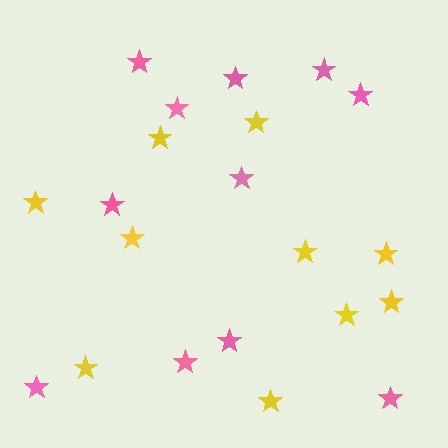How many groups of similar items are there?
There are 2 groups: one group of pink stars (11) and one group of yellow stars (10).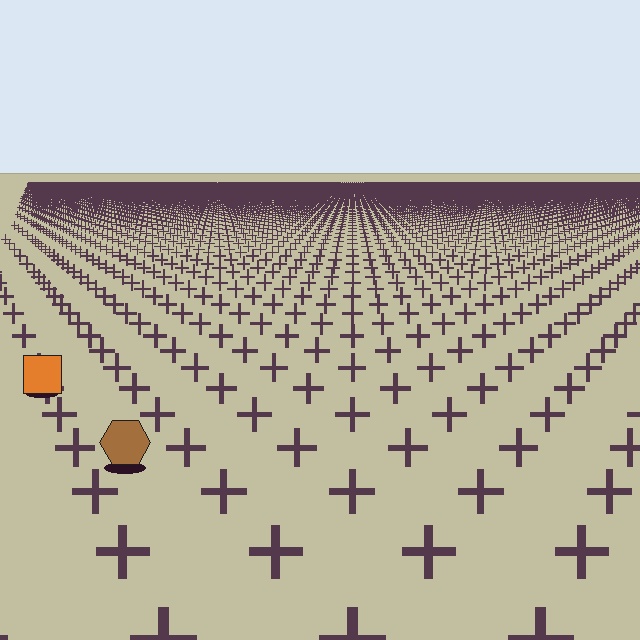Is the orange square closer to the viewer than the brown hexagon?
No. The brown hexagon is closer — you can tell from the texture gradient: the ground texture is coarser near it.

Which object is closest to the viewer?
The brown hexagon is closest. The texture marks near it are larger and more spread out.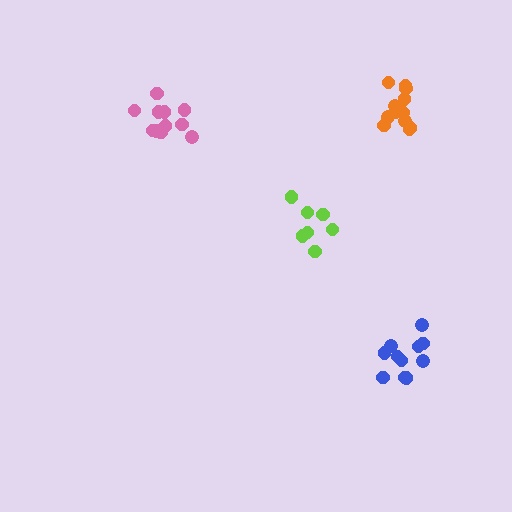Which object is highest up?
The orange cluster is topmost.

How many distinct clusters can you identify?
There are 4 distinct clusters.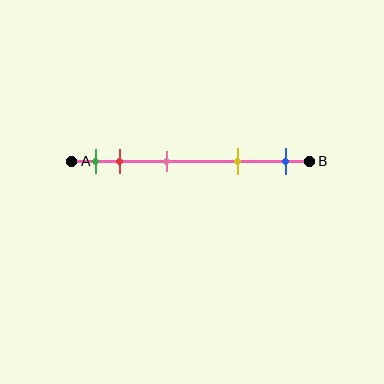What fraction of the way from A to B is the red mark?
The red mark is approximately 20% (0.2) of the way from A to B.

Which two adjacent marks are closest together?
The green and red marks are the closest adjacent pair.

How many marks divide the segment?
There are 5 marks dividing the segment.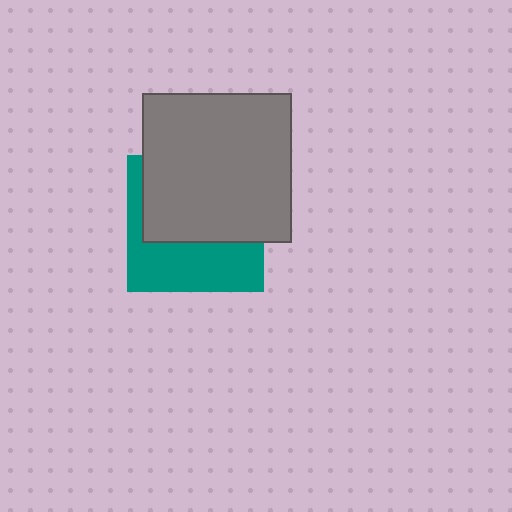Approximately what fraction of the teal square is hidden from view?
Roughly 58% of the teal square is hidden behind the gray square.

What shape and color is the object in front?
The object in front is a gray square.